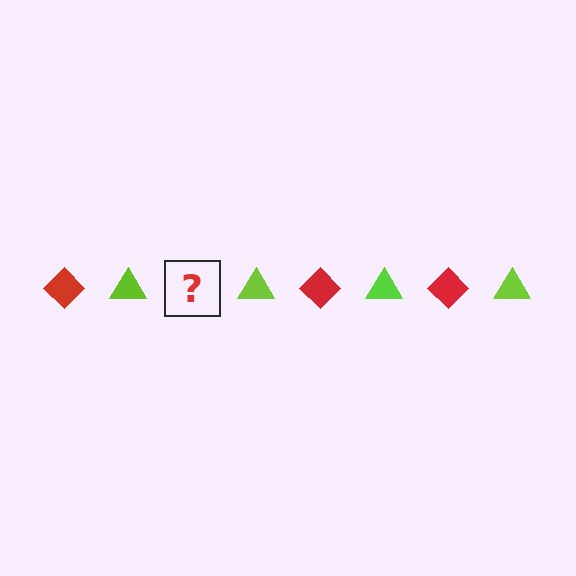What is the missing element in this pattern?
The missing element is a red diamond.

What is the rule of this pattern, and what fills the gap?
The rule is that the pattern alternates between red diamond and lime triangle. The gap should be filled with a red diamond.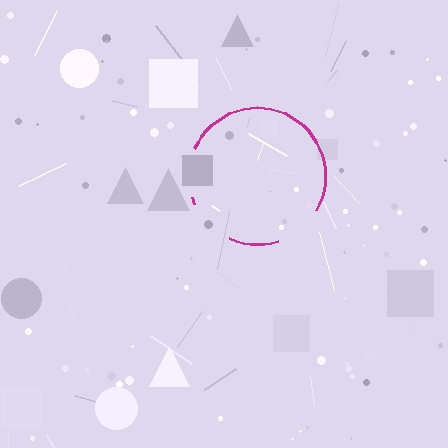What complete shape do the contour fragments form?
The contour fragments form a circle.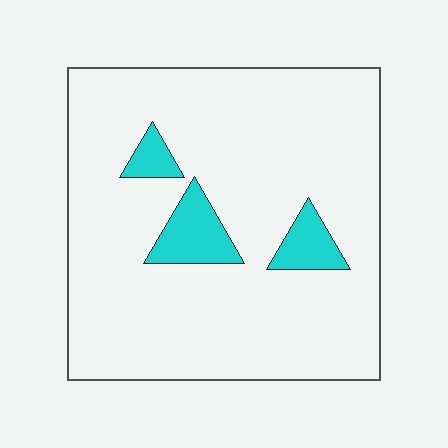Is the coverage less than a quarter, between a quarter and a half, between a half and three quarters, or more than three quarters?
Less than a quarter.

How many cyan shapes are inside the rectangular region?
3.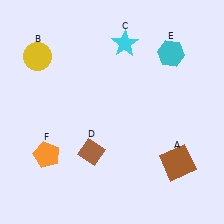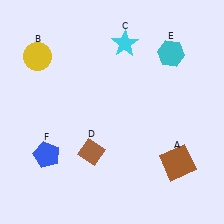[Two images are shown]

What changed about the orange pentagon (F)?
In Image 1, F is orange. In Image 2, it changed to blue.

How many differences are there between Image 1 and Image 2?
There is 1 difference between the two images.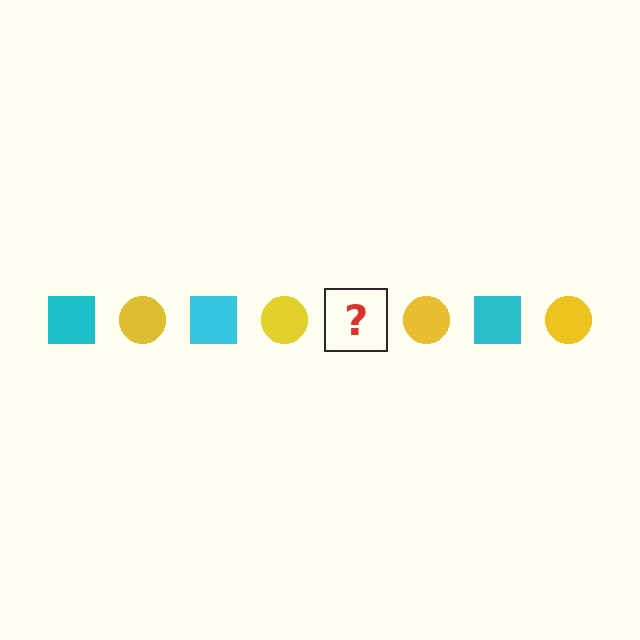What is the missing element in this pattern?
The missing element is a cyan square.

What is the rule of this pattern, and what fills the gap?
The rule is that the pattern alternates between cyan square and yellow circle. The gap should be filled with a cyan square.